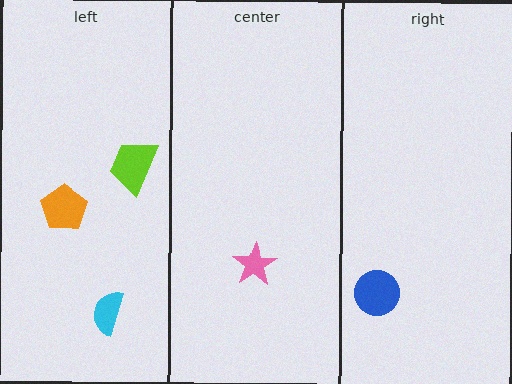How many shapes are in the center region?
1.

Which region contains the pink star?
The center region.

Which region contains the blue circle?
The right region.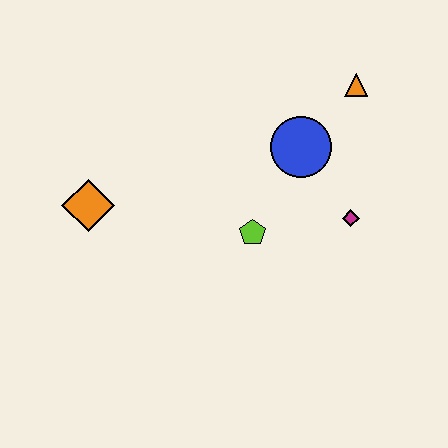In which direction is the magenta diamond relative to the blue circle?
The magenta diamond is below the blue circle.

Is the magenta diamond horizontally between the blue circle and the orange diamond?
No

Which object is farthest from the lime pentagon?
The orange triangle is farthest from the lime pentagon.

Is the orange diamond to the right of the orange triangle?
No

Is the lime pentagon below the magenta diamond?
Yes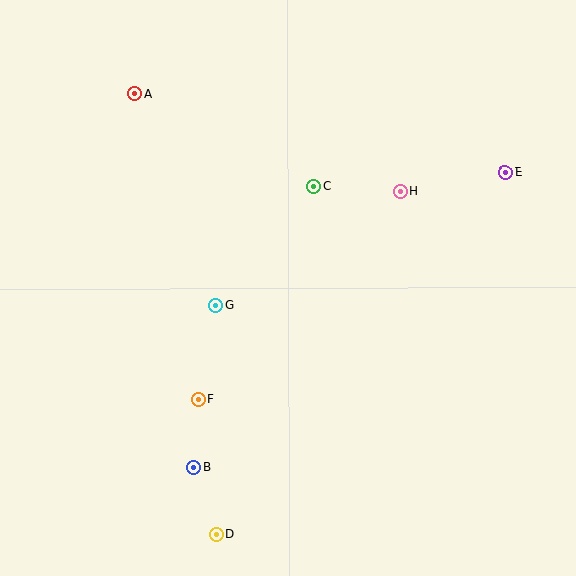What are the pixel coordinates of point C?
Point C is at (314, 186).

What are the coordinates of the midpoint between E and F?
The midpoint between E and F is at (352, 286).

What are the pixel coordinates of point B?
Point B is at (194, 468).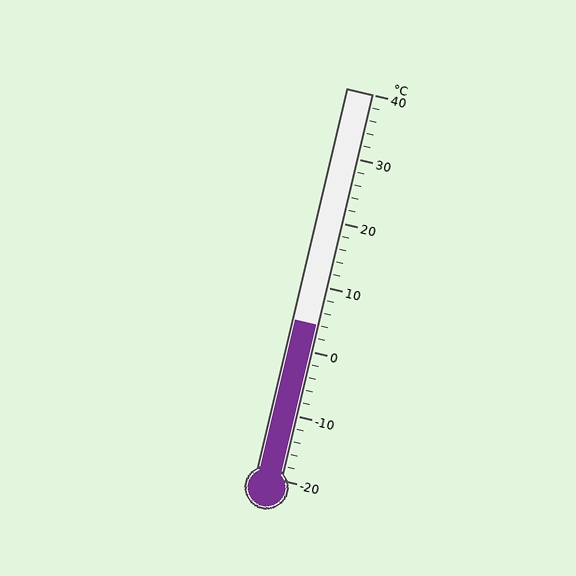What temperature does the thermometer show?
The thermometer shows approximately 4°C.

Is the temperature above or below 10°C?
The temperature is below 10°C.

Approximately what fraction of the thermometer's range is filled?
The thermometer is filled to approximately 40% of its range.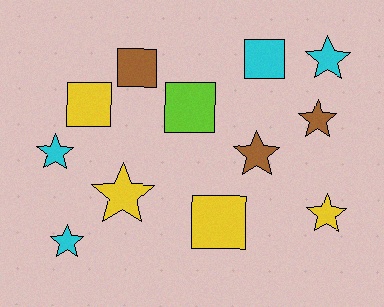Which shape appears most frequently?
Star, with 7 objects.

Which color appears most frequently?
Cyan, with 4 objects.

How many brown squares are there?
There is 1 brown square.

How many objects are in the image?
There are 12 objects.